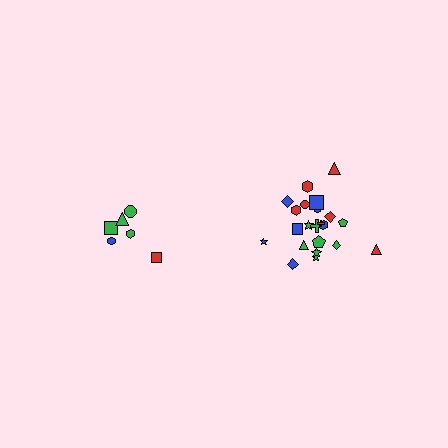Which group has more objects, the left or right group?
The right group.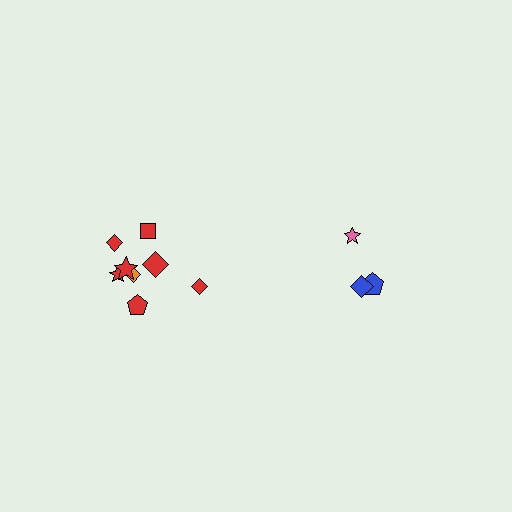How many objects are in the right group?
There are 3 objects.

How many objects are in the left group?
There are 8 objects.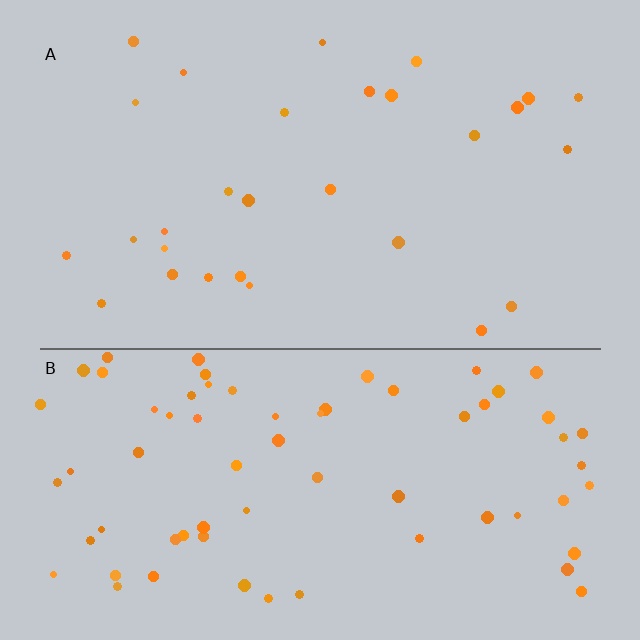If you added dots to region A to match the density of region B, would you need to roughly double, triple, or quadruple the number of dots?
Approximately double.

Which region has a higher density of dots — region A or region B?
B (the bottom).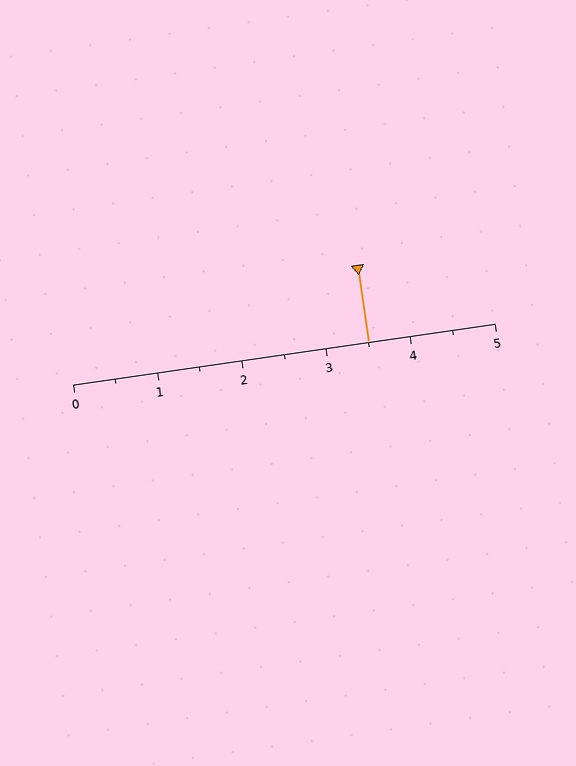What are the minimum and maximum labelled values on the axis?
The axis runs from 0 to 5.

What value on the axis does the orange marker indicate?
The marker indicates approximately 3.5.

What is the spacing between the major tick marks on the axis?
The major ticks are spaced 1 apart.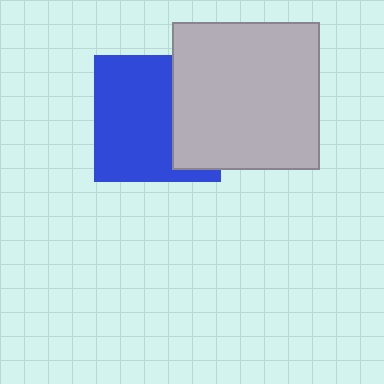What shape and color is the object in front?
The object in front is a light gray square.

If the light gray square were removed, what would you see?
You would see the complete blue square.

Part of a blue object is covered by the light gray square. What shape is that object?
It is a square.